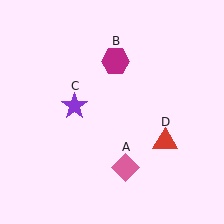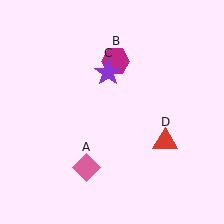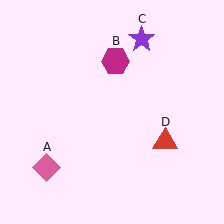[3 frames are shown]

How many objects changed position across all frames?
2 objects changed position: pink diamond (object A), purple star (object C).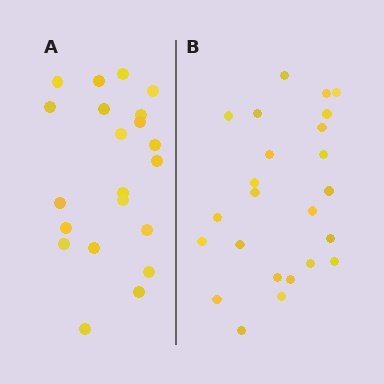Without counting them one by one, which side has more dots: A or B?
Region B (the right region) has more dots.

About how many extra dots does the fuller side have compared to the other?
Region B has just a few more — roughly 2 or 3 more dots than region A.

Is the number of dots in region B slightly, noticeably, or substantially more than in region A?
Region B has only slightly more — the two regions are fairly close. The ratio is roughly 1.1 to 1.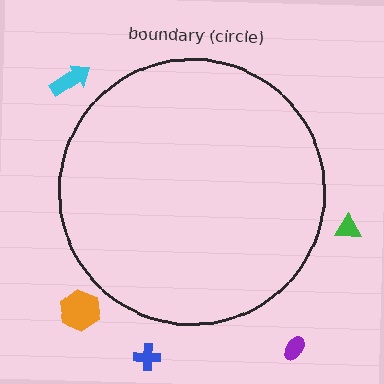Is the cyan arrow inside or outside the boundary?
Outside.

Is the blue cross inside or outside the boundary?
Outside.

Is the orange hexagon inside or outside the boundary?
Outside.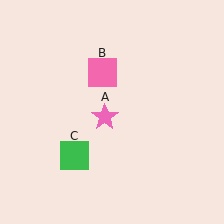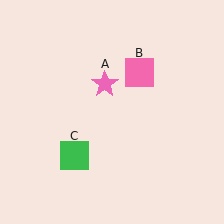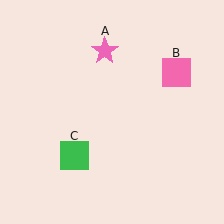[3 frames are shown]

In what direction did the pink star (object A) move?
The pink star (object A) moved up.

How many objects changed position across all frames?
2 objects changed position: pink star (object A), pink square (object B).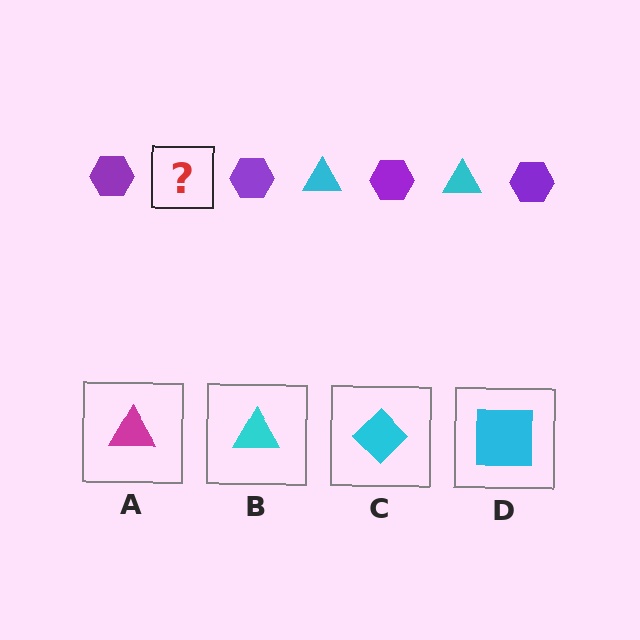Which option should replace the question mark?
Option B.